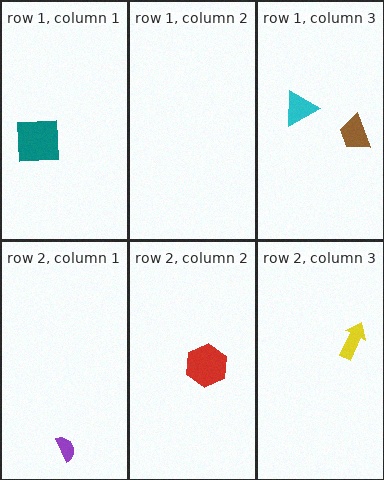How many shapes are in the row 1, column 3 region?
2.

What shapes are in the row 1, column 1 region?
The teal square.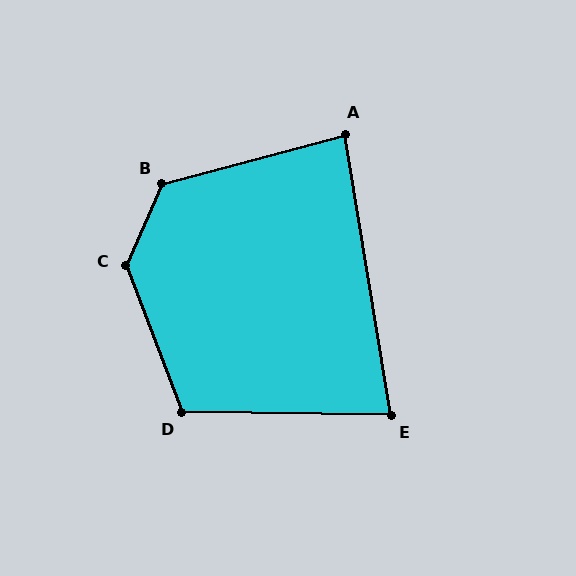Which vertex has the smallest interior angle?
E, at approximately 80 degrees.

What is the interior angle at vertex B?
Approximately 129 degrees (obtuse).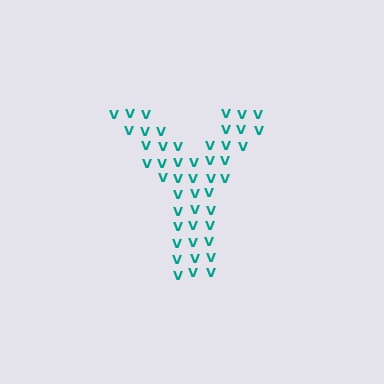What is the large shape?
The large shape is the letter Y.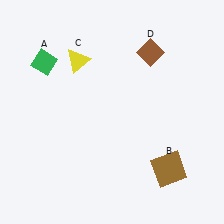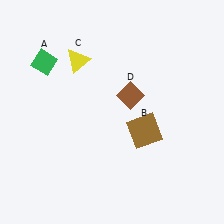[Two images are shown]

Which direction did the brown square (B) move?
The brown square (B) moved up.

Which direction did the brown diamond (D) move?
The brown diamond (D) moved down.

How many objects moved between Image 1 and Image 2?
2 objects moved between the two images.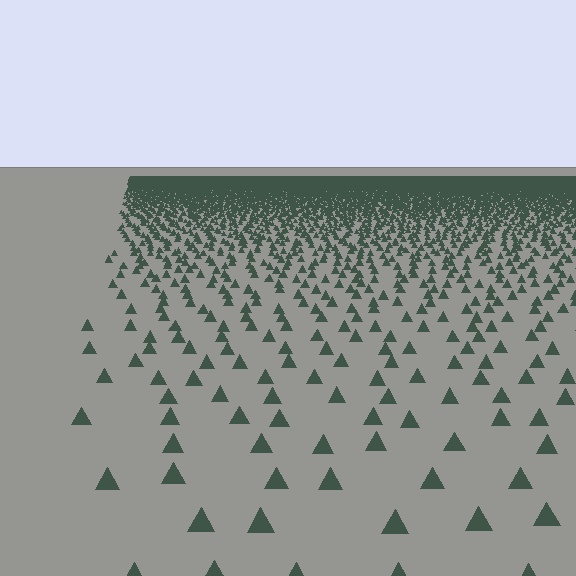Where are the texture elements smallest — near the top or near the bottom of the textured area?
Near the top.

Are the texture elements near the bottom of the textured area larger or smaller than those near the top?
Larger. Near the bottom, elements are closer to the viewer and appear at a bigger on-screen size.